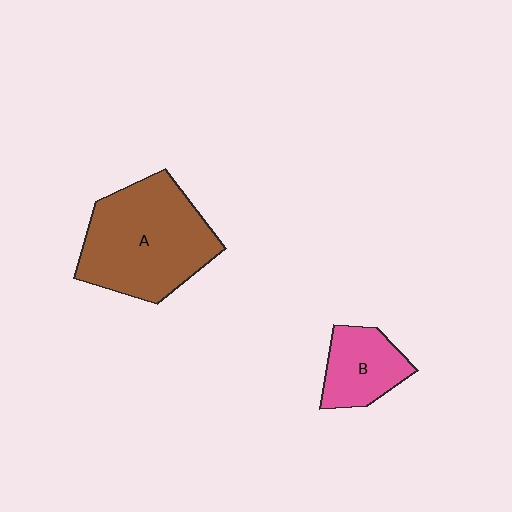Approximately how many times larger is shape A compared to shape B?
Approximately 2.2 times.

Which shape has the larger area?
Shape A (brown).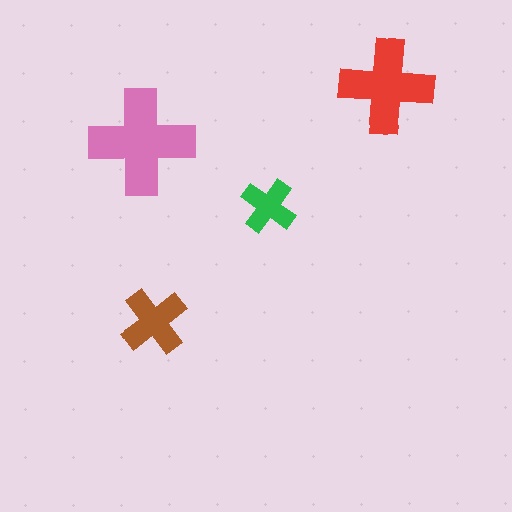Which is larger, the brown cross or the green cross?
The brown one.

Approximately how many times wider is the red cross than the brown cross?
About 1.5 times wider.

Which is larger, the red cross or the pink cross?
The pink one.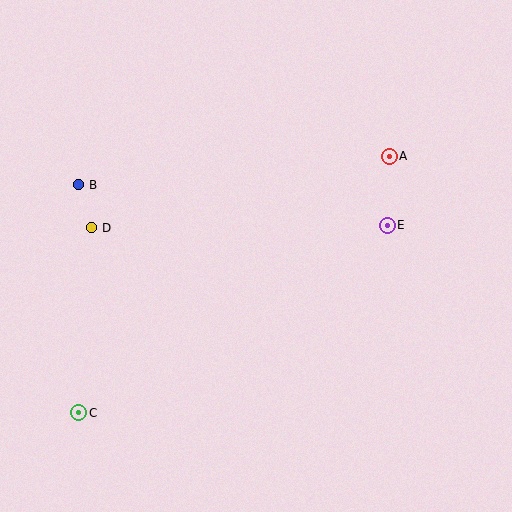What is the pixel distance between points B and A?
The distance between B and A is 312 pixels.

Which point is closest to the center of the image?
Point E at (387, 225) is closest to the center.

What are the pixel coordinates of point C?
Point C is at (79, 413).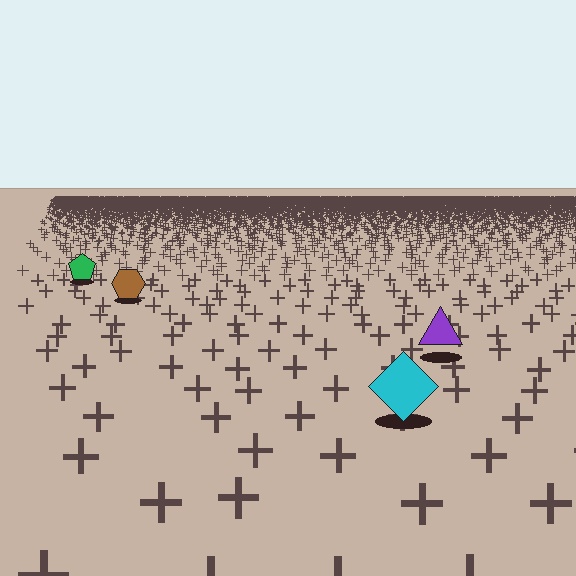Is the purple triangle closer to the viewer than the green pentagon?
Yes. The purple triangle is closer — you can tell from the texture gradient: the ground texture is coarser near it.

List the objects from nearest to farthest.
From nearest to farthest: the cyan diamond, the purple triangle, the brown hexagon, the green pentagon.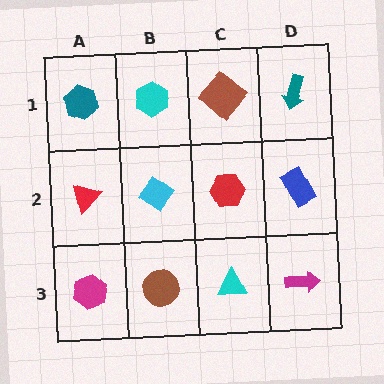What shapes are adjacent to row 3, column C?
A red hexagon (row 2, column C), a brown circle (row 3, column B), a magenta arrow (row 3, column D).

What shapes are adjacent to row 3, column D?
A blue rectangle (row 2, column D), a cyan triangle (row 3, column C).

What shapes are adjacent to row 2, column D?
A teal arrow (row 1, column D), a magenta arrow (row 3, column D), a red hexagon (row 2, column C).